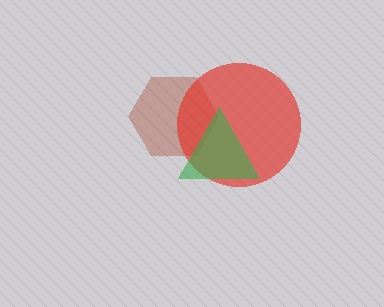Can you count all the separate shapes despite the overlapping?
Yes, there are 3 separate shapes.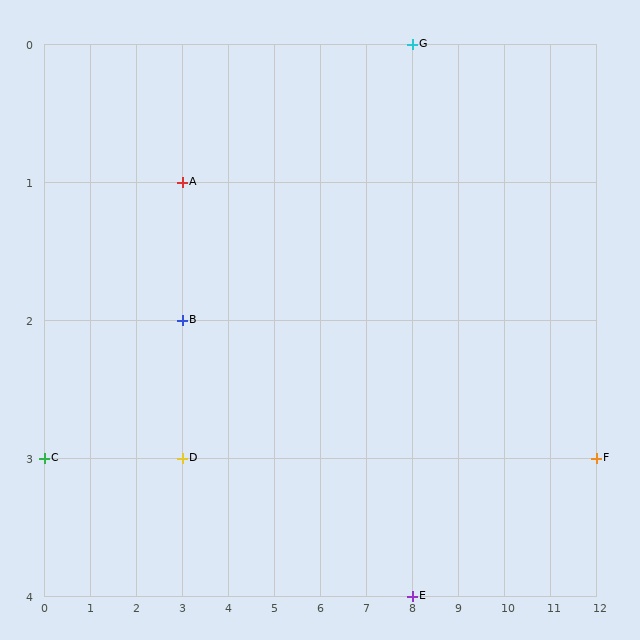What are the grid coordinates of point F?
Point F is at grid coordinates (12, 3).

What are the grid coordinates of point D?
Point D is at grid coordinates (3, 3).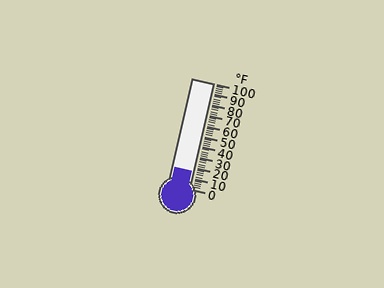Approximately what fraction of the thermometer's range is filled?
The thermometer is filled to approximately 15% of its range.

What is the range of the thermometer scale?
The thermometer scale ranges from 0°F to 100°F.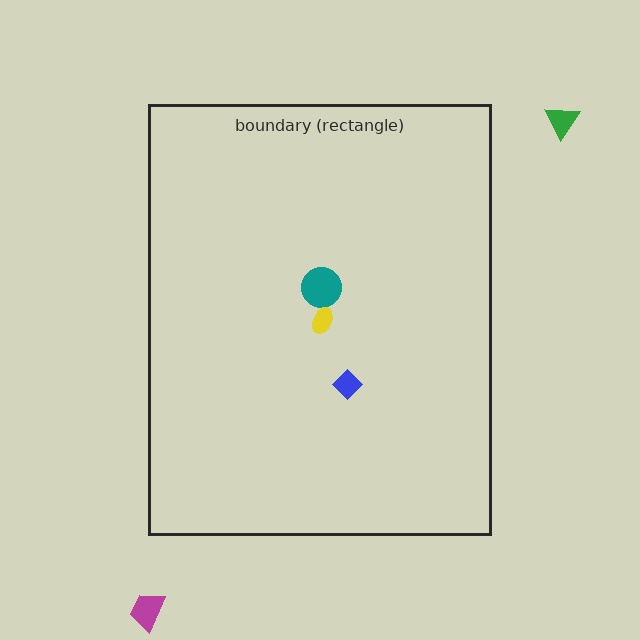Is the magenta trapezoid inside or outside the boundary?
Outside.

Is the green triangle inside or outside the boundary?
Outside.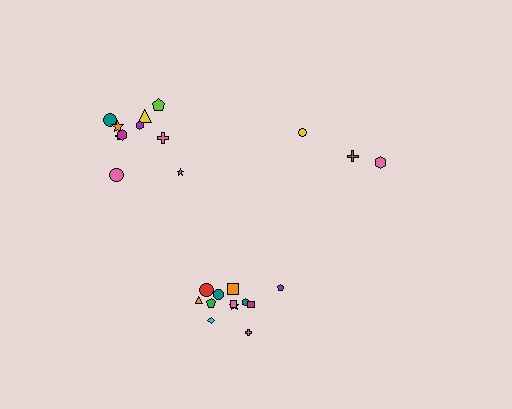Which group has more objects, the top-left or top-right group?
The top-left group.